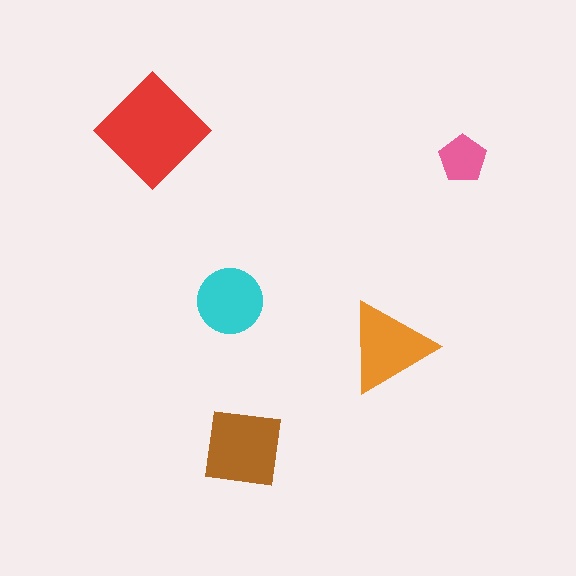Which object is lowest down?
The brown square is bottommost.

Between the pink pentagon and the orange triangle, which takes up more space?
The orange triangle.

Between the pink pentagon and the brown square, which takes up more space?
The brown square.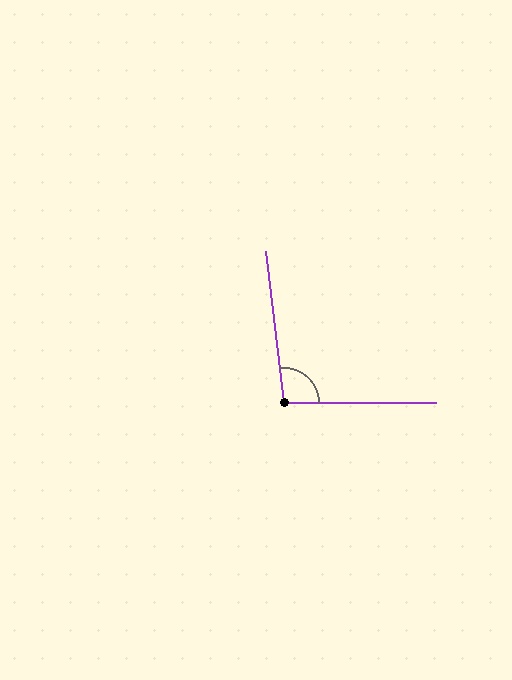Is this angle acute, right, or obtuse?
It is obtuse.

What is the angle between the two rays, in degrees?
Approximately 97 degrees.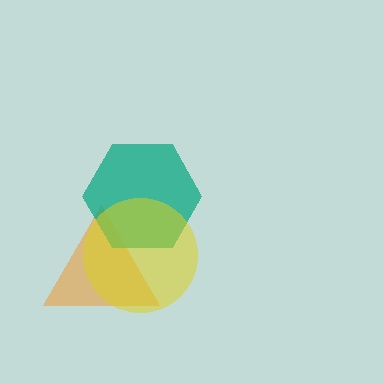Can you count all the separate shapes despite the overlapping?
Yes, there are 3 separate shapes.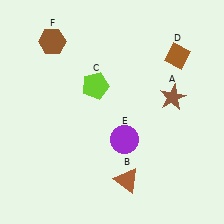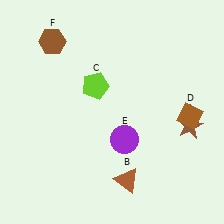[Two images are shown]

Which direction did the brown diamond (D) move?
The brown diamond (D) moved down.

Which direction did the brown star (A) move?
The brown star (A) moved down.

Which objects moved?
The objects that moved are: the brown star (A), the brown diamond (D).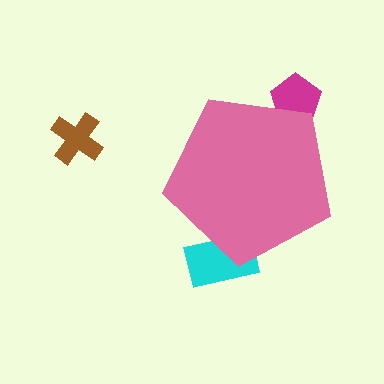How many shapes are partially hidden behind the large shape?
2 shapes are partially hidden.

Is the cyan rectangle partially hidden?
Yes, the cyan rectangle is partially hidden behind the pink pentagon.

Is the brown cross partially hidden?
No, the brown cross is fully visible.